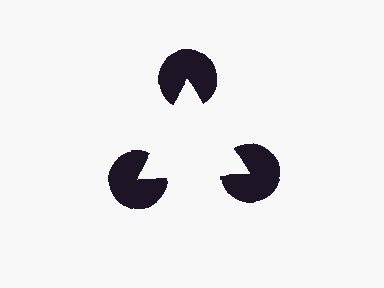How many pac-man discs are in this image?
There are 3 — one at each vertex of the illusory triangle.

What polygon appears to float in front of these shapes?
An illusory triangle — its edges are inferred from the aligned wedge cuts in the pac-man discs, not physically drawn.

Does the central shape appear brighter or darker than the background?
It typically appears slightly brighter than the background, even though no actual brightness change is drawn.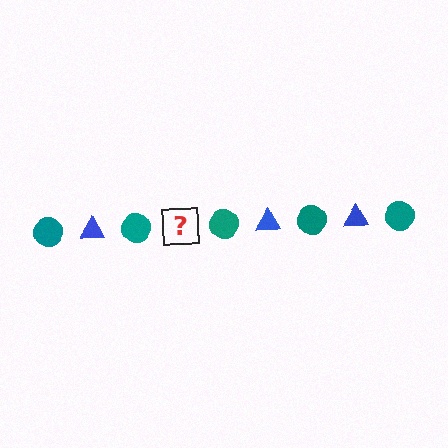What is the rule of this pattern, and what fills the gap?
The rule is that the pattern alternates between teal circle and blue triangle. The gap should be filled with a blue triangle.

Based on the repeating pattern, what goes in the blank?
The blank should be a blue triangle.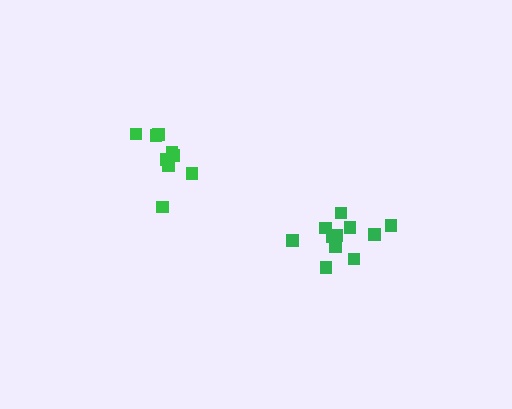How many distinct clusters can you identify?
There are 2 distinct clusters.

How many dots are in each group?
Group 1: 9 dots, Group 2: 12 dots (21 total).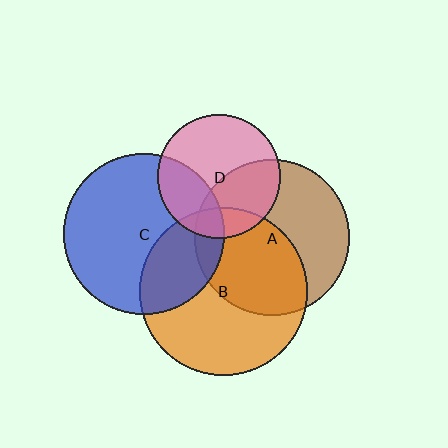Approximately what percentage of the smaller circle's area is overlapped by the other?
Approximately 15%.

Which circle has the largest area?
Circle B (orange).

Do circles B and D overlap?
Yes.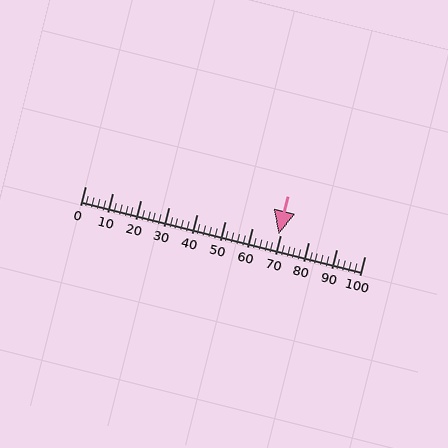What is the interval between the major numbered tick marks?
The major tick marks are spaced 10 units apart.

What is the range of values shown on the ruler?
The ruler shows values from 0 to 100.